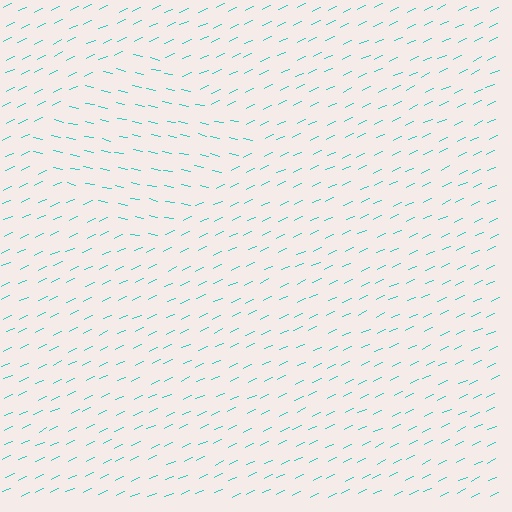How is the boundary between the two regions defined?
The boundary is defined purely by a change in line orientation (approximately 37 degrees difference). All lines are the same color and thickness.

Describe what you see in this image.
The image is filled with small cyan line segments. A diamond region in the image has lines oriented differently from the surrounding lines, creating a visible texture boundary.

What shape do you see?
I see a diamond.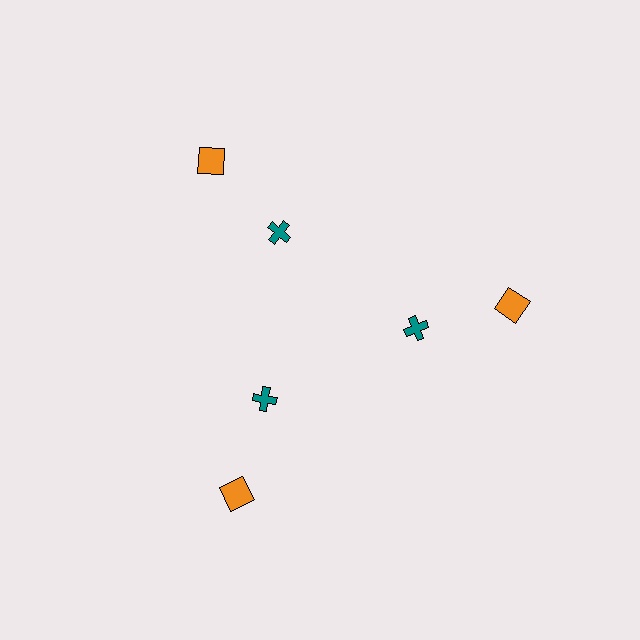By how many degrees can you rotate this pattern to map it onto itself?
The pattern maps onto itself every 120 degrees of rotation.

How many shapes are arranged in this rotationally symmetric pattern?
There are 6 shapes, arranged in 3 groups of 2.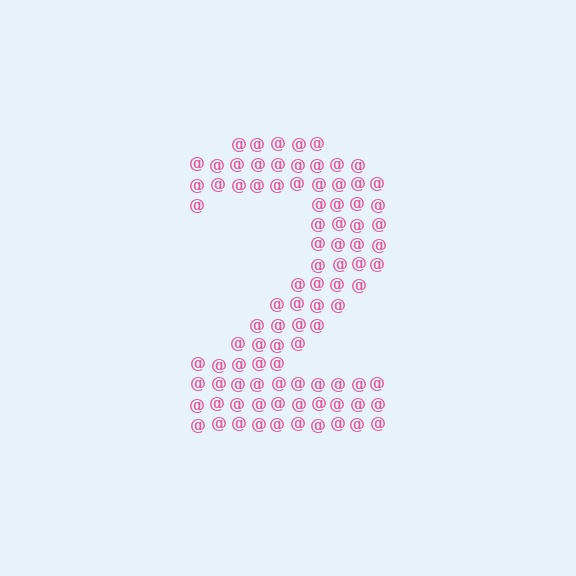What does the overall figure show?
The overall figure shows the digit 2.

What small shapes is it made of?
It is made of small at signs.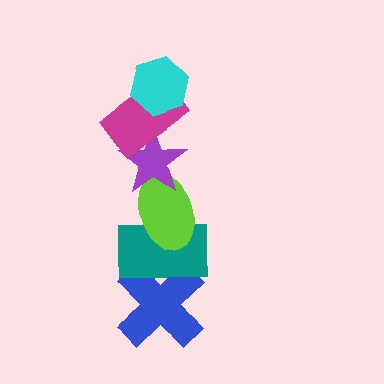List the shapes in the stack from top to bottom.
From top to bottom: the cyan hexagon, the magenta rectangle, the purple star, the lime ellipse, the teal rectangle, the blue cross.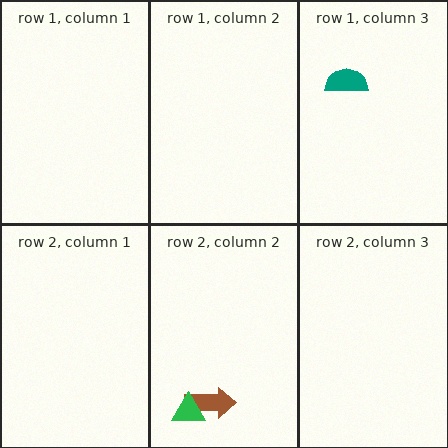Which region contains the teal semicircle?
The row 1, column 3 region.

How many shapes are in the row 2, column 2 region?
2.